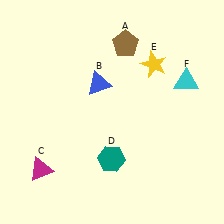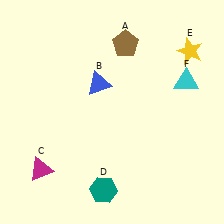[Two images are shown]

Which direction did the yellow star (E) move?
The yellow star (E) moved right.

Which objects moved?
The objects that moved are: the teal hexagon (D), the yellow star (E).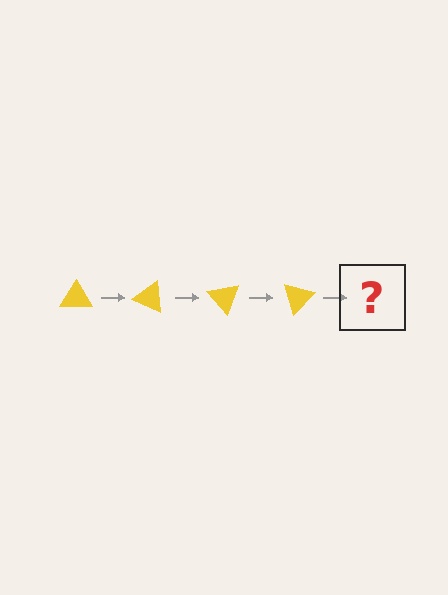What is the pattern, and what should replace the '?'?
The pattern is that the triangle rotates 25 degrees each step. The '?' should be a yellow triangle rotated 100 degrees.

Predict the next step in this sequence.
The next step is a yellow triangle rotated 100 degrees.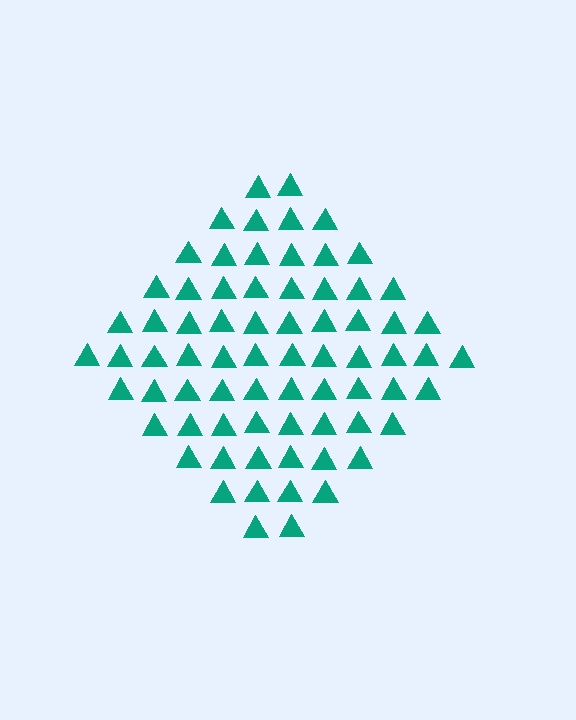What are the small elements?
The small elements are triangles.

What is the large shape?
The large shape is a diamond.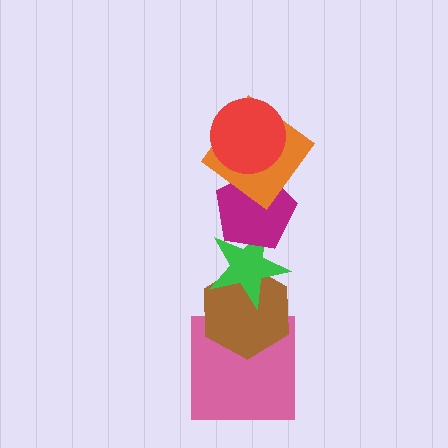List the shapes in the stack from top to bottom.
From top to bottom: the red circle, the orange diamond, the magenta pentagon, the green star, the brown hexagon, the pink square.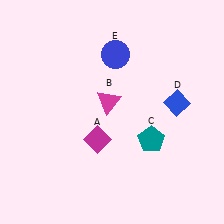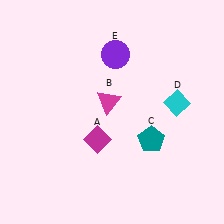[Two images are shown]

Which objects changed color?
D changed from blue to cyan. E changed from blue to purple.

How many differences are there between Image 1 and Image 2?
There are 2 differences between the two images.